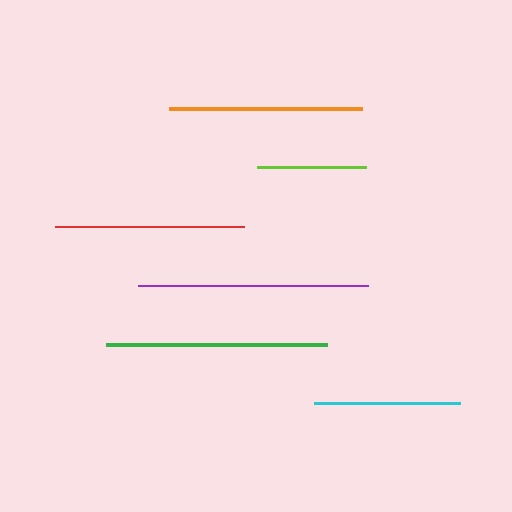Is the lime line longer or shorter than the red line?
The red line is longer than the lime line.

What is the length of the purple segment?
The purple segment is approximately 230 pixels long.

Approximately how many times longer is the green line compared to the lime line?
The green line is approximately 2.0 times the length of the lime line.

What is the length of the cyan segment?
The cyan segment is approximately 146 pixels long.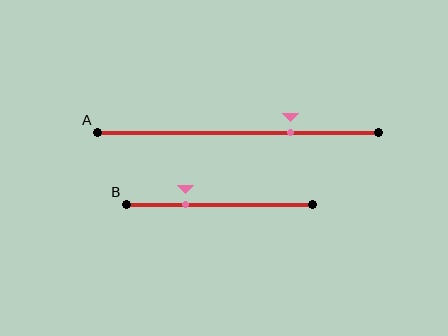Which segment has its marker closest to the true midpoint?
Segment B has its marker closest to the true midpoint.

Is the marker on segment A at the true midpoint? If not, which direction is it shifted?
No, the marker on segment A is shifted to the right by about 19% of the segment length.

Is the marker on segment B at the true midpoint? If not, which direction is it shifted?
No, the marker on segment B is shifted to the left by about 18% of the segment length.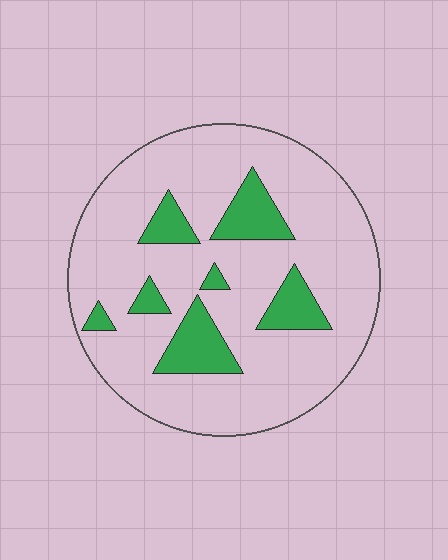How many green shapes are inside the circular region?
7.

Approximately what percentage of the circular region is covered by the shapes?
Approximately 15%.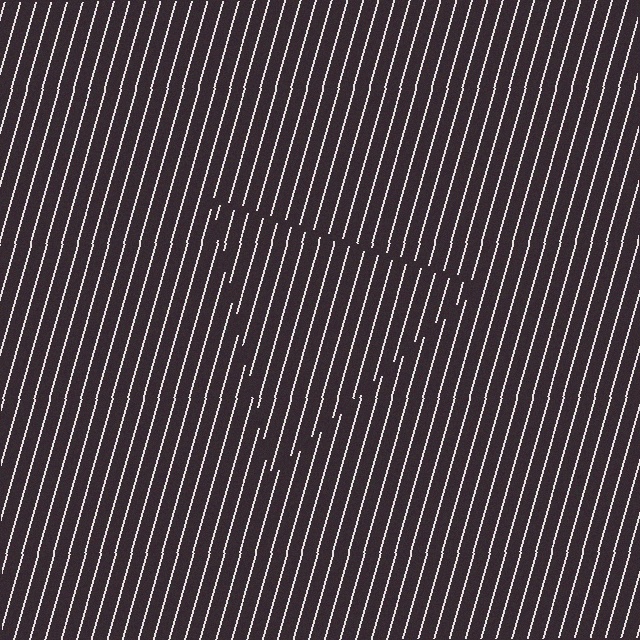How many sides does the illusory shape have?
3 sides — the line-ends trace a triangle.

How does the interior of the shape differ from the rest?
The interior of the shape contains the same grating, shifted by half a period — the contour is defined by the phase discontinuity where line-ends from the inner and outer gratings abut.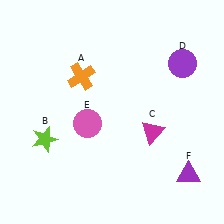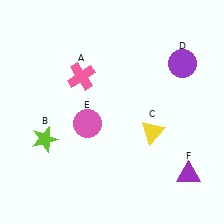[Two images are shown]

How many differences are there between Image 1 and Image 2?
There are 2 differences between the two images.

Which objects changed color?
A changed from orange to pink. C changed from magenta to yellow.